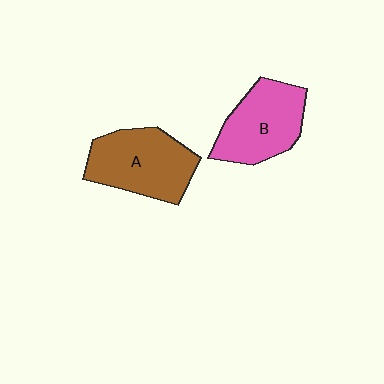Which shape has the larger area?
Shape A (brown).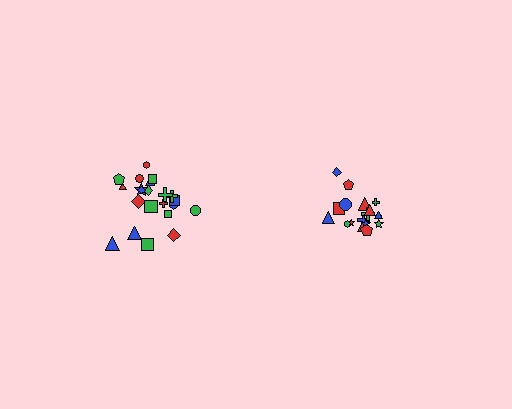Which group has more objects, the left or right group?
The left group.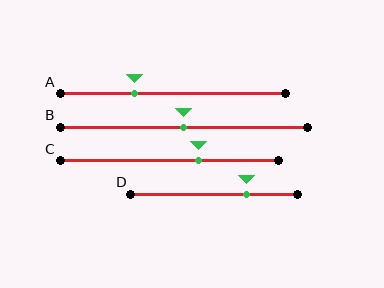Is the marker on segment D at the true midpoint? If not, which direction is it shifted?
No, the marker on segment D is shifted to the right by about 20% of the segment length.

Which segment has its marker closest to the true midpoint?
Segment B has its marker closest to the true midpoint.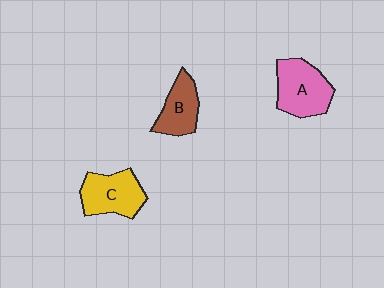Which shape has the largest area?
Shape A (pink).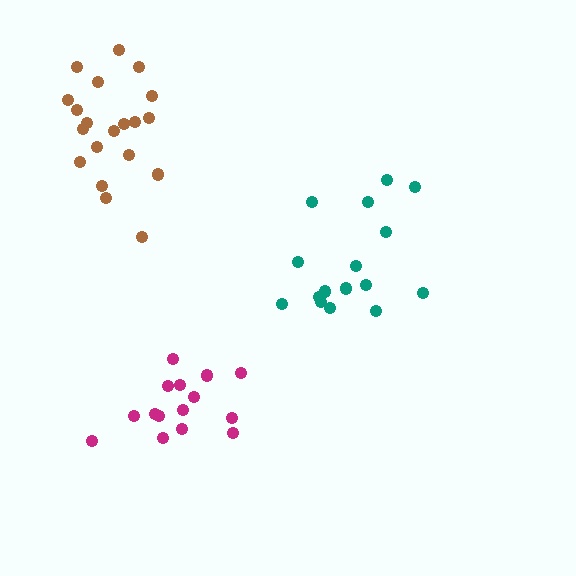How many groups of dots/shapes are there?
There are 3 groups.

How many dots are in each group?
Group 1: 16 dots, Group 2: 15 dots, Group 3: 20 dots (51 total).